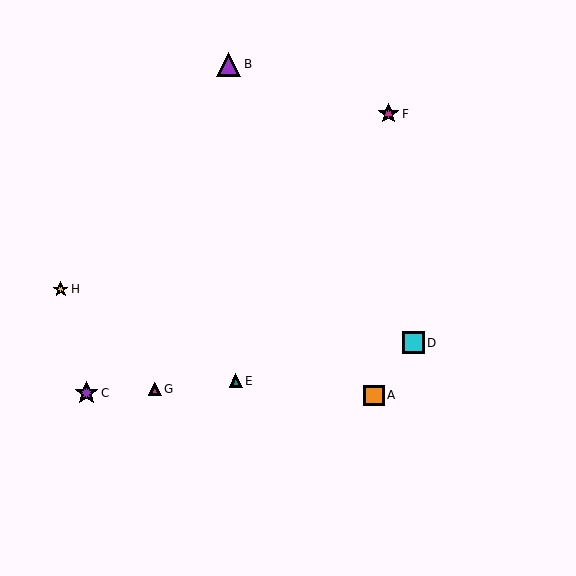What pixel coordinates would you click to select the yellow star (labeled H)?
Click at (61, 289) to select the yellow star H.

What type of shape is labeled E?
Shape E is a teal triangle.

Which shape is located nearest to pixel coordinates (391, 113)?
The magenta star (labeled F) at (388, 114) is nearest to that location.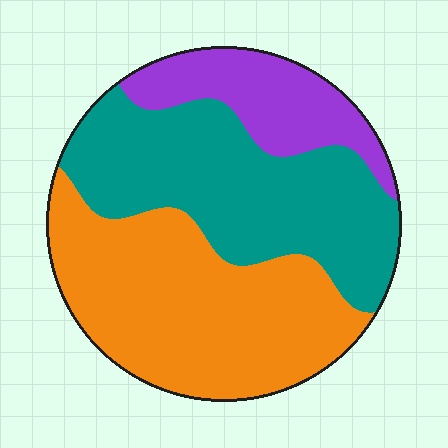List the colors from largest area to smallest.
From largest to smallest: orange, teal, purple.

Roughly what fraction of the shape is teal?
Teal covers 40% of the shape.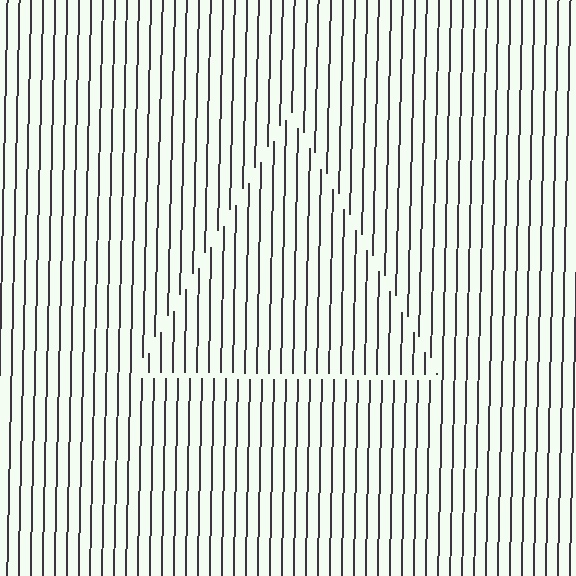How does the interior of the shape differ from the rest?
The interior of the shape contains the same grating, shifted by half a period — the contour is defined by the phase discontinuity where line-ends from the inner and outer gratings abut.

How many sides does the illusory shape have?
3 sides — the line-ends trace a triangle.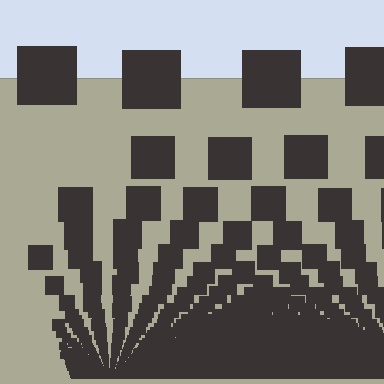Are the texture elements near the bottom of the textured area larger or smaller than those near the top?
Smaller. The gradient is inverted — elements near the bottom are smaller and denser.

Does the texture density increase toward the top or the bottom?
Density increases toward the bottom.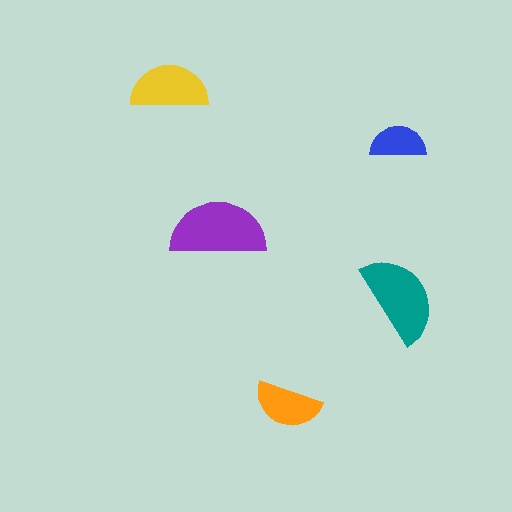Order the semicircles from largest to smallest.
the purple one, the teal one, the yellow one, the orange one, the blue one.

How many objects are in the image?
There are 5 objects in the image.